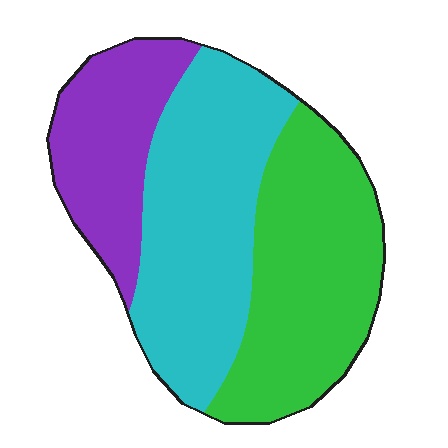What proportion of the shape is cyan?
Cyan takes up between a third and a half of the shape.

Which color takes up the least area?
Purple, at roughly 25%.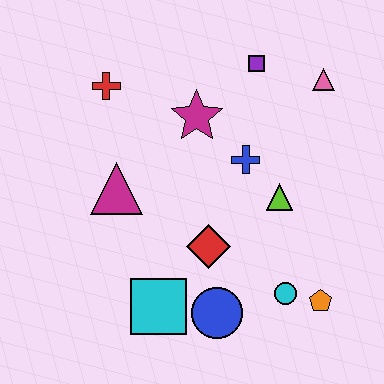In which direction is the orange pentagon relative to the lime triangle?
The orange pentagon is below the lime triangle.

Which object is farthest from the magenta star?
The orange pentagon is farthest from the magenta star.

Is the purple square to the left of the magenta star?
No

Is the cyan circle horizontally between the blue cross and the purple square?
No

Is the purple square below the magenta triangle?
No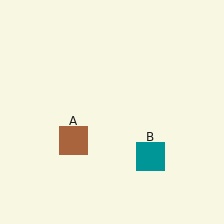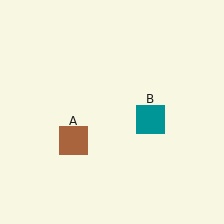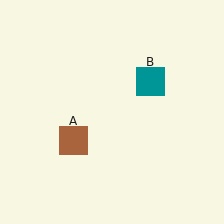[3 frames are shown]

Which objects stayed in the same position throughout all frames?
Brown square (object A) remained stationary.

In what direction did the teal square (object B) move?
The teal square (object B) moved up.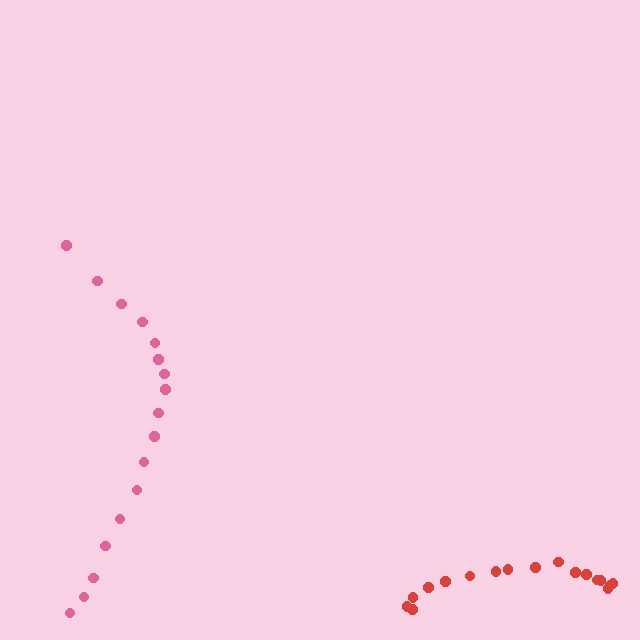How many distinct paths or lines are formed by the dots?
There are 2 distinct paths.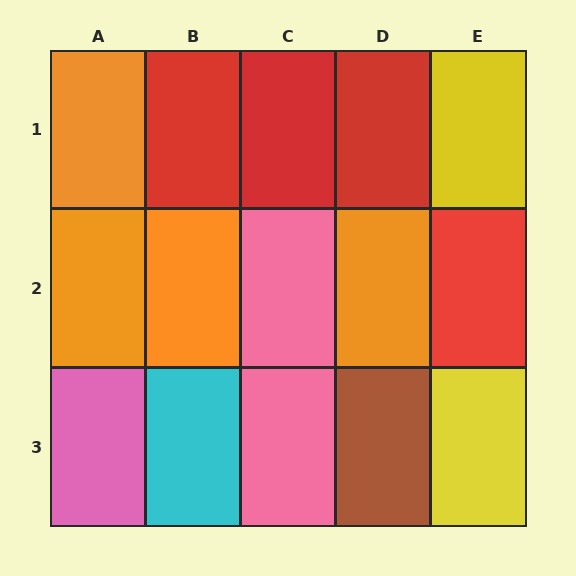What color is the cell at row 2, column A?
Orange.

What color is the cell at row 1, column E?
Yellow.